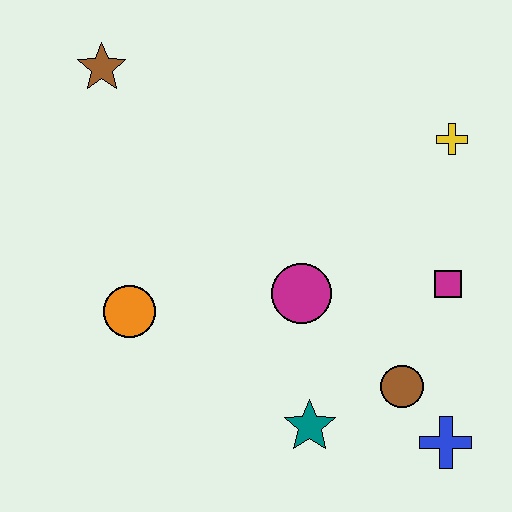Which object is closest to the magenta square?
The brown circle is closest to the magenta square.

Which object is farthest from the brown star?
The blue cross is farthest from the brown star.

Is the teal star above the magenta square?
No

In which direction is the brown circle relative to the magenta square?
The brown circle is below the magenta square.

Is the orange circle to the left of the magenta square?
Yes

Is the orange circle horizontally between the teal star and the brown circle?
No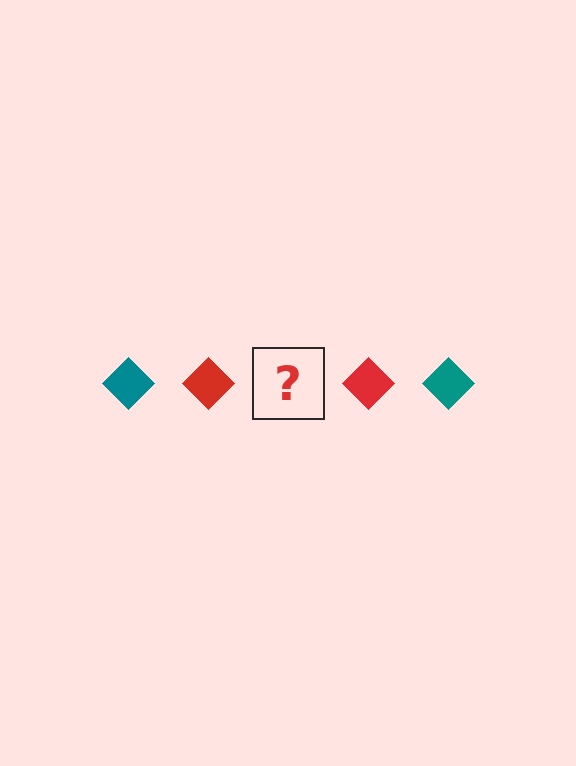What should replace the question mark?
The question mark should be replaced with a teal diamond.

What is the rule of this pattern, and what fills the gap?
The rule is that the pattern cycles through teal, red diamonds. The gap should be filled with a teal diamond.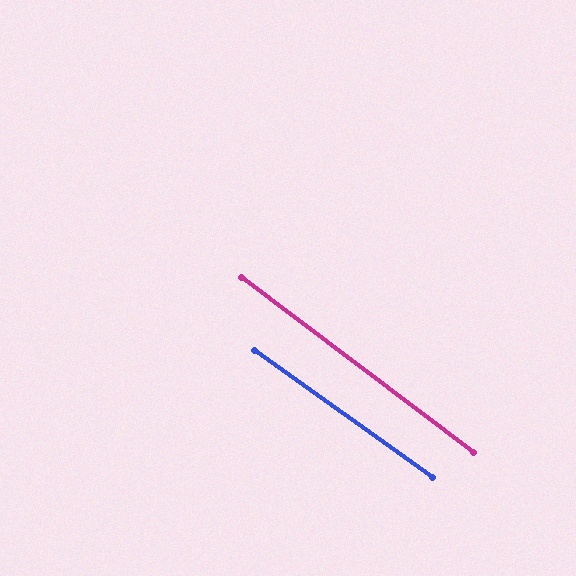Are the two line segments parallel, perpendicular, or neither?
Parallel — their directions differ by only 1.8°.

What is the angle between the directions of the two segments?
Approximately 2 degrees.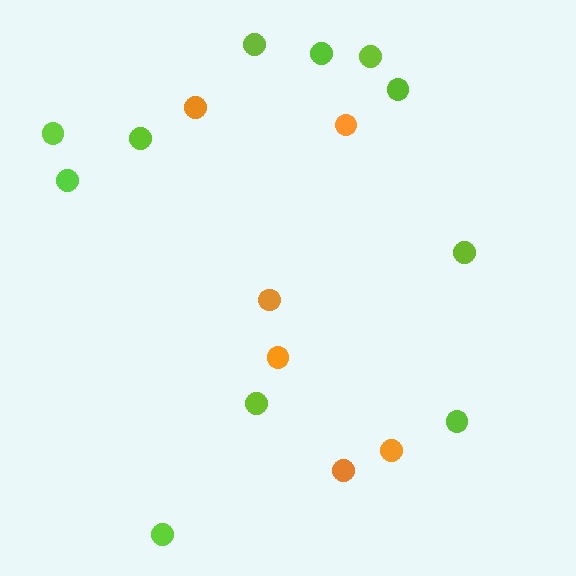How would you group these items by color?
There are 2 groups: one group of orange circles (6) and one group of lime circles (11).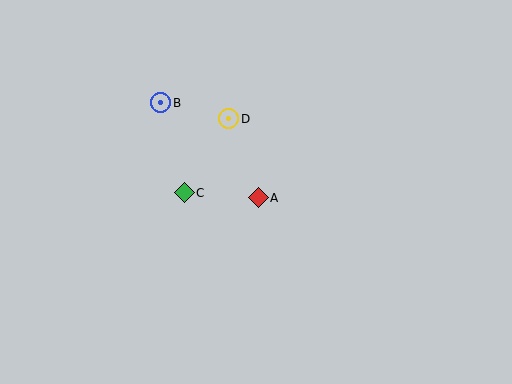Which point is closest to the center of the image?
Point A at (258, 198) is closest to the center.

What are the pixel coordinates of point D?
Point D is at (229, 119).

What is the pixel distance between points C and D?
The distance between C and D is 87 pixels.